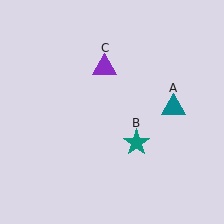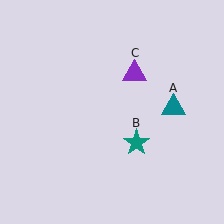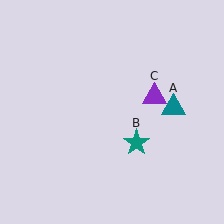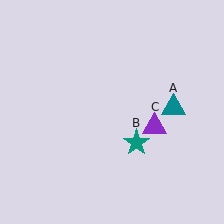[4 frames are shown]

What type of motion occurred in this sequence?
The purple triangle (object C) rotated clockwise around the center of the scene.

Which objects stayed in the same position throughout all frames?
Teal triangle (object A) and teal star (object B) remained stationary.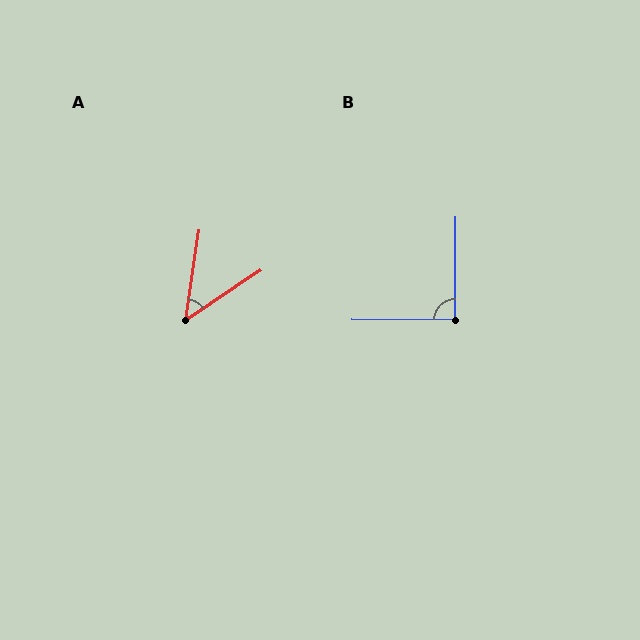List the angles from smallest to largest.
A (48°), B (90°).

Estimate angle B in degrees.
Approximately 90 degrees.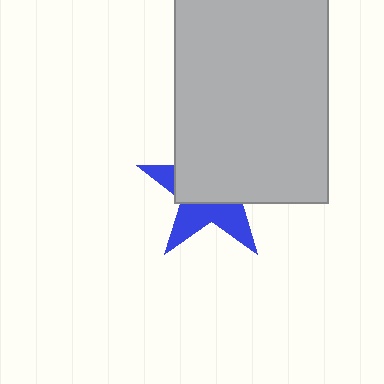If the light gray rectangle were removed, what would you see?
You would see the complete blue star.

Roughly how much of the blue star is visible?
A small part of it is visible (roughly 41%).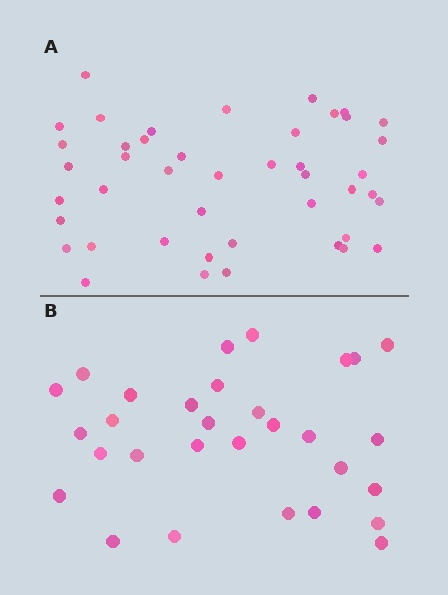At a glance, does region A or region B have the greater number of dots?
Region A (the top region) has more dots.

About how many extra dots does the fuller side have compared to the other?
Region A has approximately 15 more dots than region B.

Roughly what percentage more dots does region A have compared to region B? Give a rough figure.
About 45% more.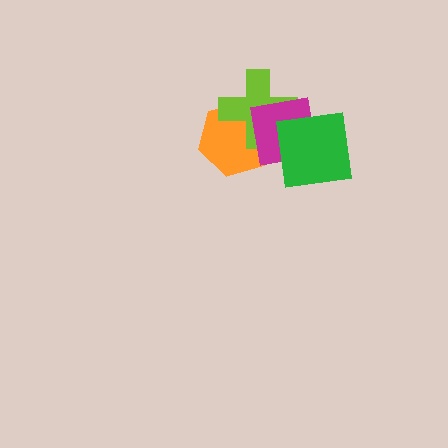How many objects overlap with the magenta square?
3 objects overlap with the magenta square.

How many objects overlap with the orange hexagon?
2 objects overlap with the orange hexagon.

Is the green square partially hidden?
No, no other shape covers it.